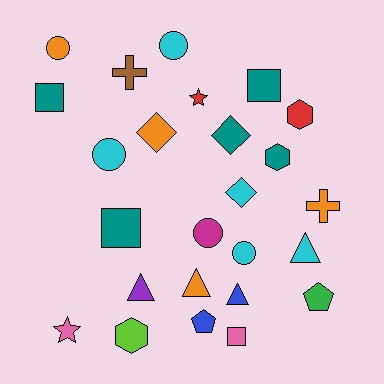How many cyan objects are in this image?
There are 5 cyan objects.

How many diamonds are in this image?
There are 3 diamonds.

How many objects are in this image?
There are 25 objects.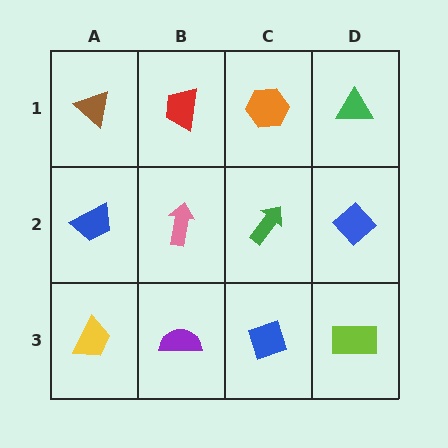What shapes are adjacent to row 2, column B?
A red trapezoid (row 1, column B), a purple semicircle (row 3, column B), a blue trapezoid (row 2, column A), a green arrow (row 2, column C).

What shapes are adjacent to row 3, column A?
A blue trapezoid (row 2, column A), a purple semicircle (row 3, column B).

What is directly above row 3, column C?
A green arrow.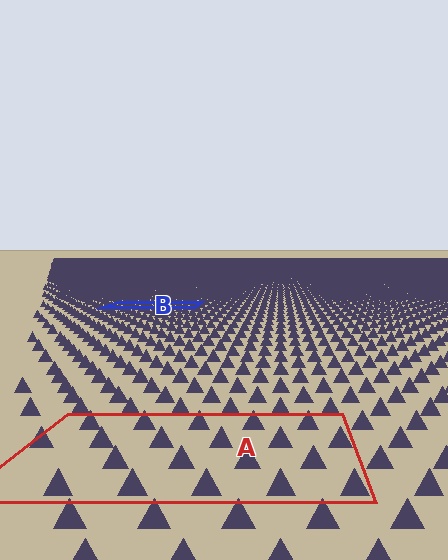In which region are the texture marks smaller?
The texture marks are smaller in region B, because it is farther away.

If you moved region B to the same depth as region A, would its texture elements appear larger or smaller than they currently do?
They would appear larger. At a closer depth, the same texture elements are projected at a bigger on-screen size.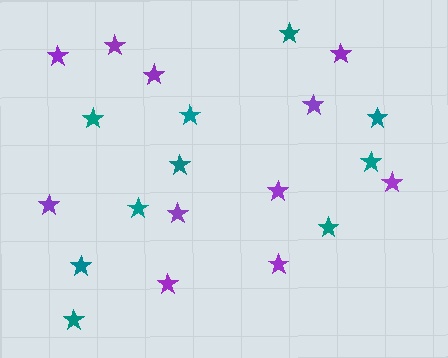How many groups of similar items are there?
There are 2 groups: one group of teal stars (10) and one group of purple stars (11).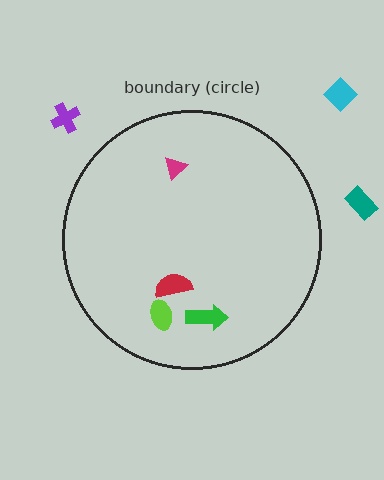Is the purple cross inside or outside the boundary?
Outside.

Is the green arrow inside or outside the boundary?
Inside.